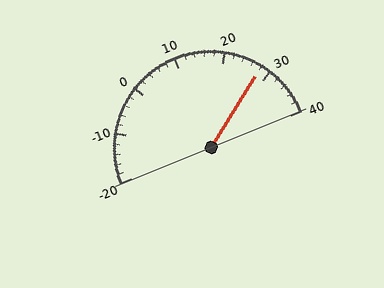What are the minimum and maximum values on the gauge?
The gauge ranges from -20 to 40.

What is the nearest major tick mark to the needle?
The nearest major tick mark is 30.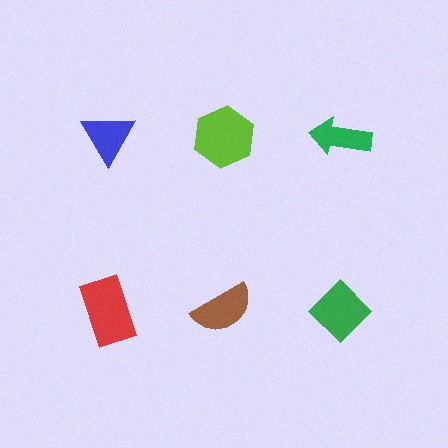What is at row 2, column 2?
A brown semicircle.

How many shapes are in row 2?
3 shapes.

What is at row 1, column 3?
A green arrow.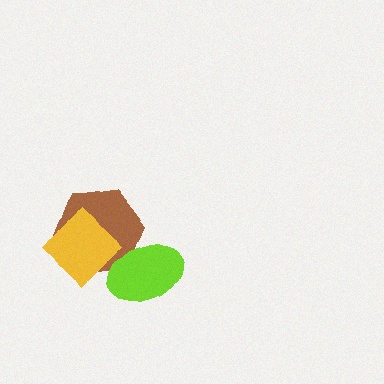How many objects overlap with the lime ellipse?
1 object overlaps with the lime ellipse.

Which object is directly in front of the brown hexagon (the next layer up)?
The yellow diamond is directly in front of the brown hexagon.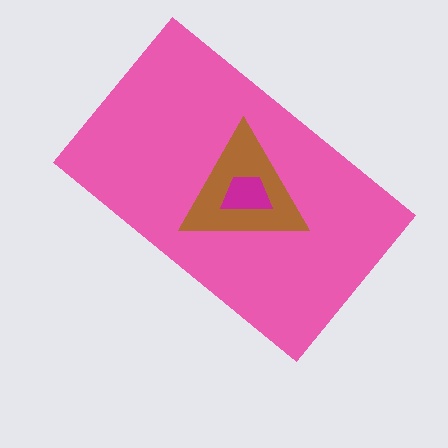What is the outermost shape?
The pink rectangle.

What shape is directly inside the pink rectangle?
The brown triangle.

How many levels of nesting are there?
3.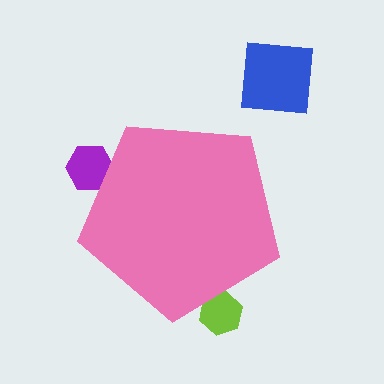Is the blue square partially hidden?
No, the blue square is fully visible.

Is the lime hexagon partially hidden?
Yes, the lime hexagon is partially hidden behind the pink pentagon.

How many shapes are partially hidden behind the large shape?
2 shapes are partially hidden.